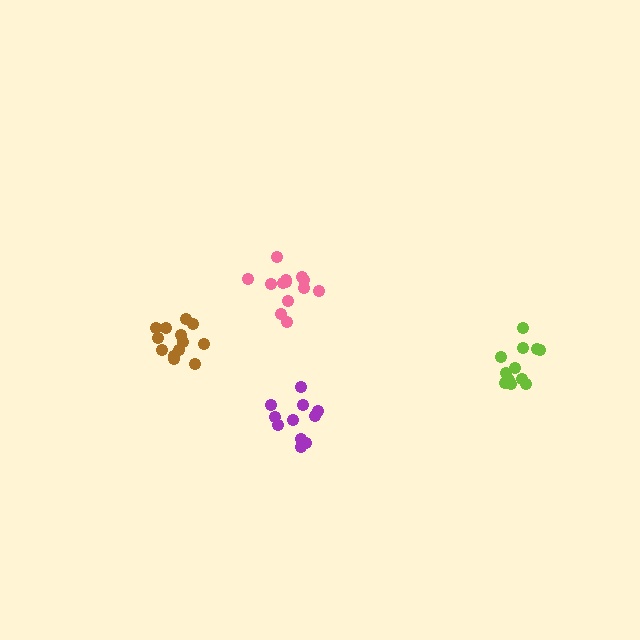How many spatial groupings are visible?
There are 4 spatial groupings.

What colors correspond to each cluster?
The clusters are colored: brown, pink, lime, purple.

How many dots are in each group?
Group 1: 13 dots, Group 2: 13 dots, Group 3: 12 dots, Group 4: 11 dots (49 total).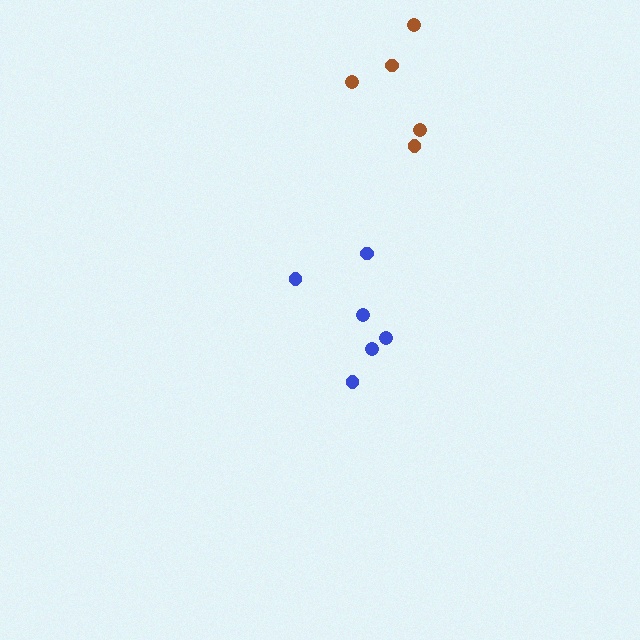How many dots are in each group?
Group 1: 5 dots, Group 2: 6 dots (11 total).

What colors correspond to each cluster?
The clusters are colored: brown, blue.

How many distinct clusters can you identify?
There are 2 distinct clusters.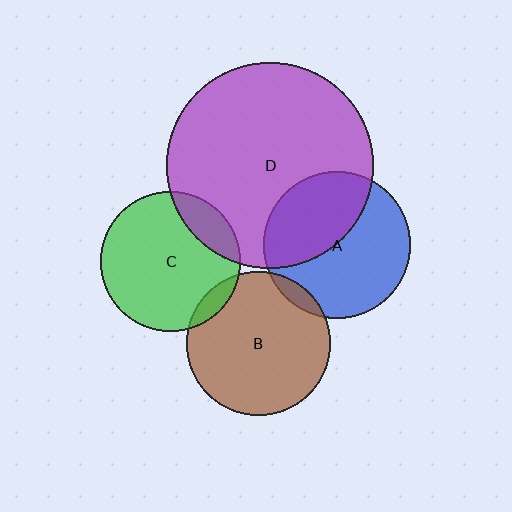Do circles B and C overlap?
Yes.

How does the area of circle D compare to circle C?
Approximately 2.2 times.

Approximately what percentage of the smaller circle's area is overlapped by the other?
Approximately 5%.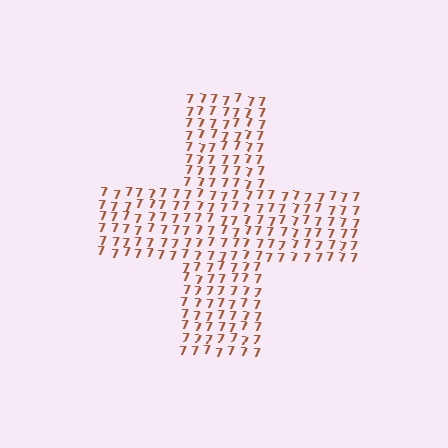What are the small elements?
The small elements are digit 7's.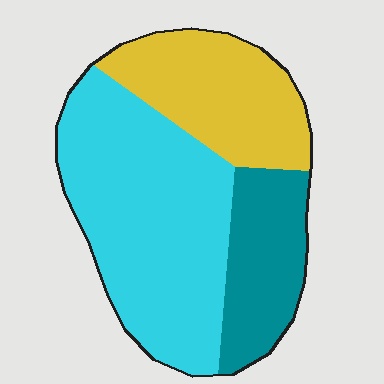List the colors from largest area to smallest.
From largest to smallest: cyan, yellow, teal.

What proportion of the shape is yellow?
Yellow covers around 25% of the shape.